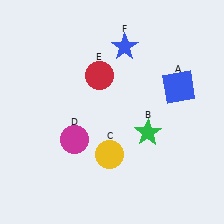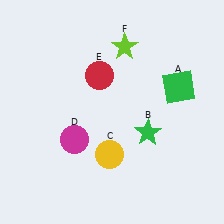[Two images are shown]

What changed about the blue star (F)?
In Image 1, F is blue. In Image 2, it changed to lime.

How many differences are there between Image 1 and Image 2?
There are 2 differences between the two images.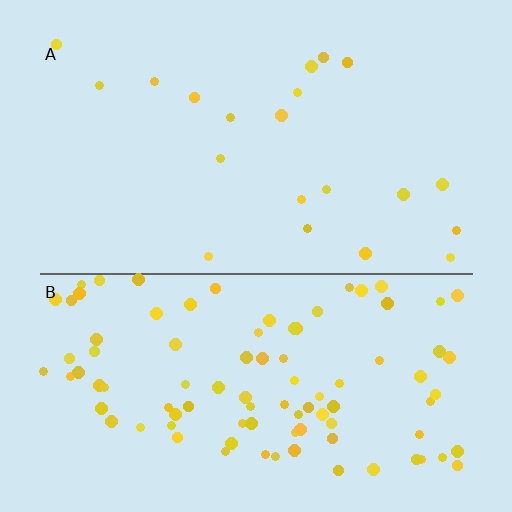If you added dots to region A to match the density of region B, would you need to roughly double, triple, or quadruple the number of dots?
Approximately quadruple.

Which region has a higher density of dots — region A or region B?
B (the bottom).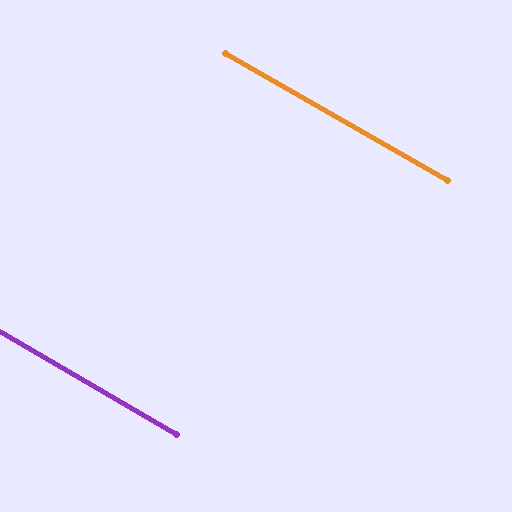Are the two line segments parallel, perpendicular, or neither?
Parallel — their directions differ by only 0.1°.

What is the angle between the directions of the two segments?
Approximately 0 degrees.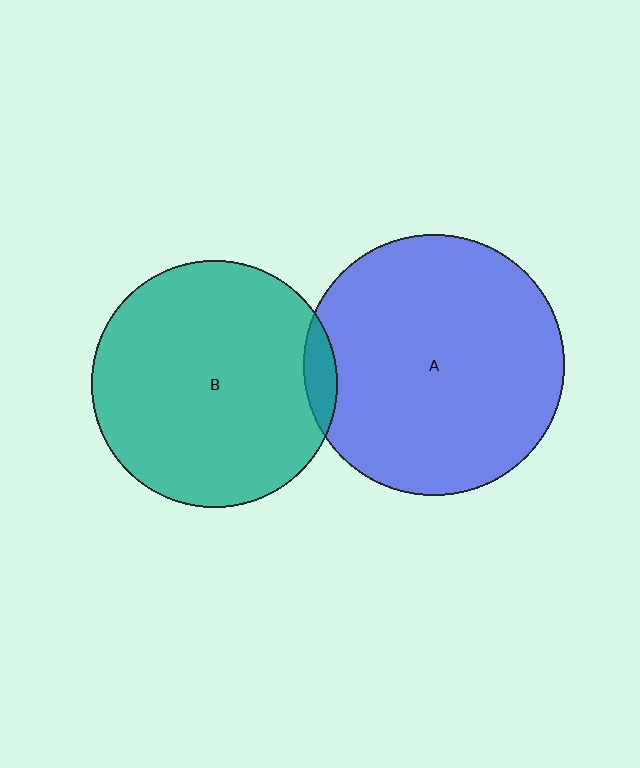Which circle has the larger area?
Circle A (blue).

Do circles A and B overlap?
Yes.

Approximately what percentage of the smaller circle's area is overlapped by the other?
Approximately 5%.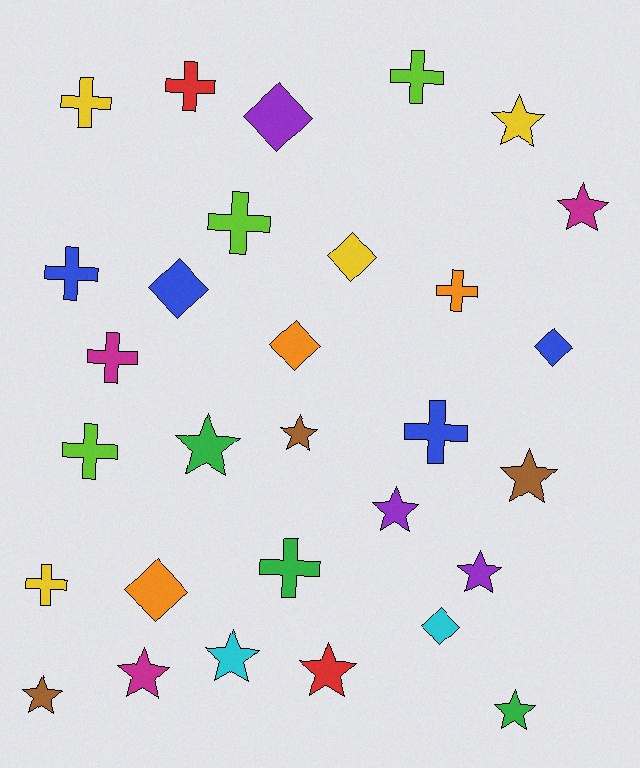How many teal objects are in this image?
There are no teal objects.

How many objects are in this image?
There are 30 objects.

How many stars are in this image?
There are 12 stars.